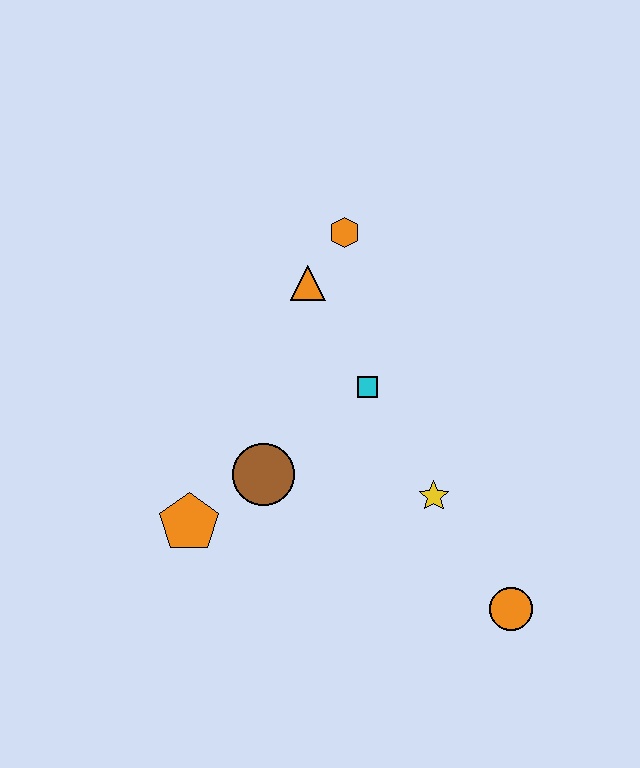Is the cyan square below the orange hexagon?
Yes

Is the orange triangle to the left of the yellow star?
Yes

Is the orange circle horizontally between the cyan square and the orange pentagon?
No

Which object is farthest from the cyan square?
The orange circle is farthest from the cyan square.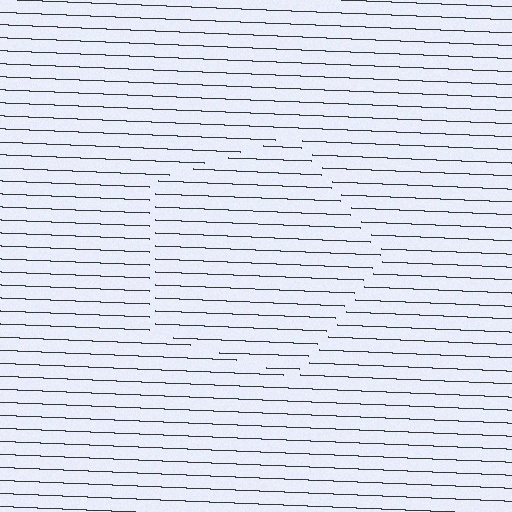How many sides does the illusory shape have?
5 sides — the line-ends trace a pentagon.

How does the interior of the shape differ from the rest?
The interior of the shape contains the same grating, shifted by half a period — the contour is defined by the phase discontinuity where line-ends from the inner and outer gratings abut.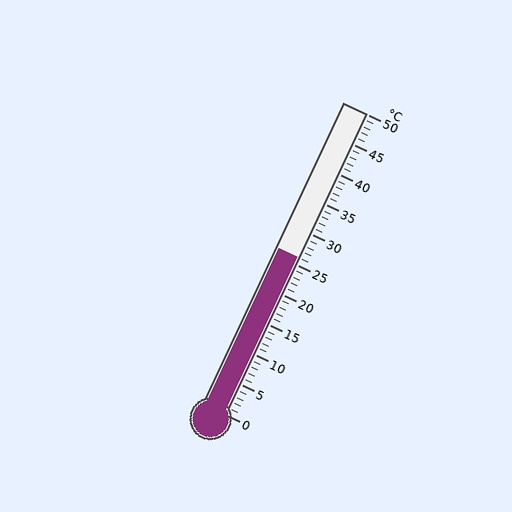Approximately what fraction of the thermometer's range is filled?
The thermometer is filled to approximately 50% of its range.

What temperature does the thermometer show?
The thermometer shows approximately 26°C.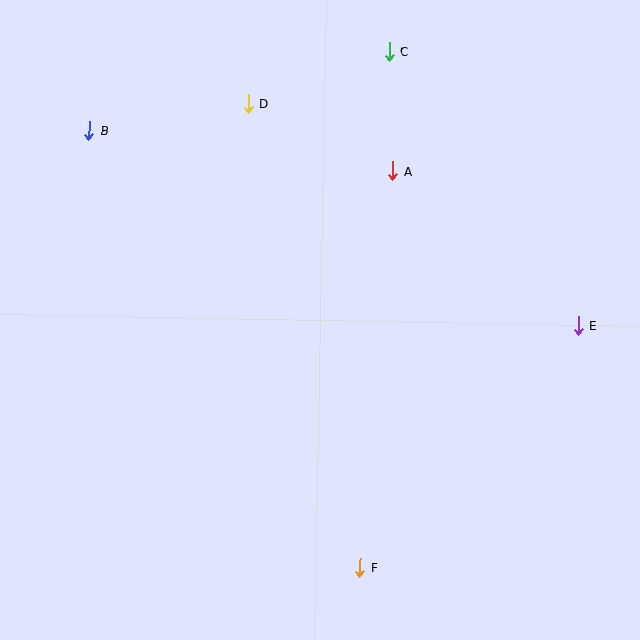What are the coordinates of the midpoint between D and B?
The midpoint between D and B is at (169, 117).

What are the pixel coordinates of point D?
Point D is at (248, 103).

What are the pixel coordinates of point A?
Point A is at (392, 171).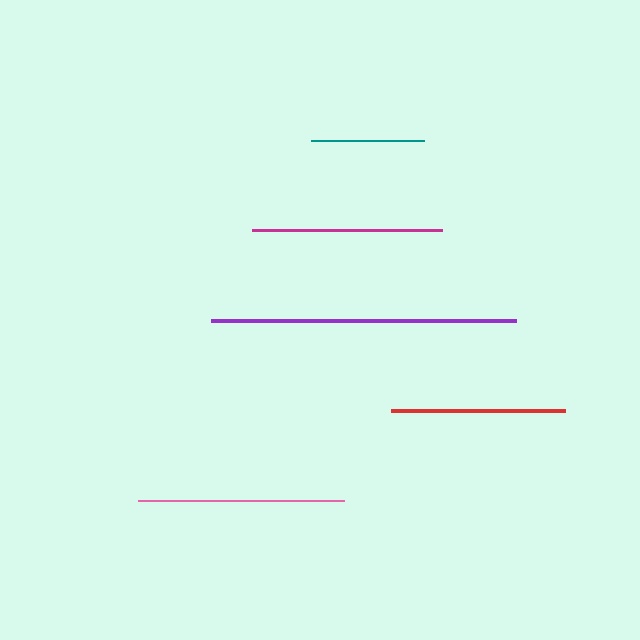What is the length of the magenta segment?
The magenta segment is approximately 190 pixels long.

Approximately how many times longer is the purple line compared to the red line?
The purple line is approximately 1.8 times the length of the red line.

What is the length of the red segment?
The red segment is approximately 174 pixels long.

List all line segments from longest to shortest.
From longest to shortest: purple, pink, magenta, red, teal.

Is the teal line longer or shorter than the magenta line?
The magenta line is longer than the teal line.